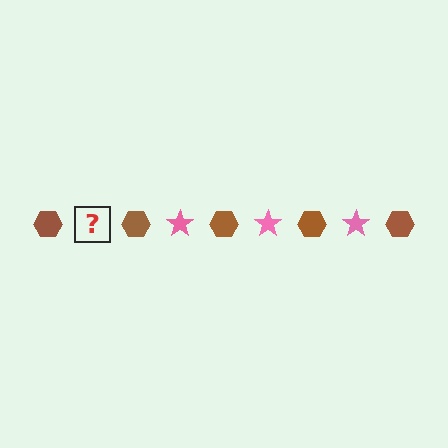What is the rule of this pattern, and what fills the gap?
The rule is that the pattern alternates between brown hexagon and pink star. The gap should be filled with a pink star.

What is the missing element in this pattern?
The missing element is a pink star.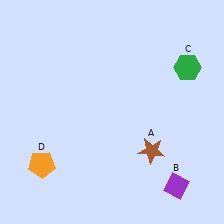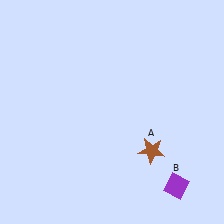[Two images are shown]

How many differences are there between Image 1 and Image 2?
There are 2 differences between the two images.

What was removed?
The green hexagon (C), the orange pentagon (D) were removed in Image 2.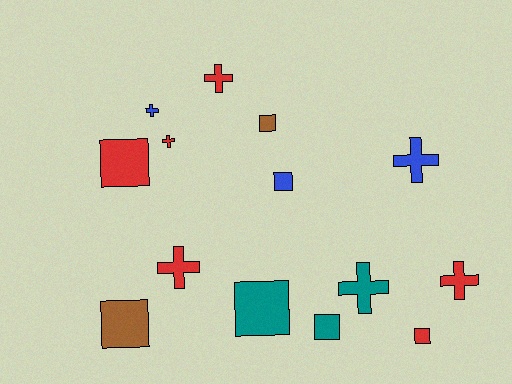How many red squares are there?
There are 2 red squares.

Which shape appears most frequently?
Cross, with 7 objects.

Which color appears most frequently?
Red, with 6 objects.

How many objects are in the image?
There are 14 objects.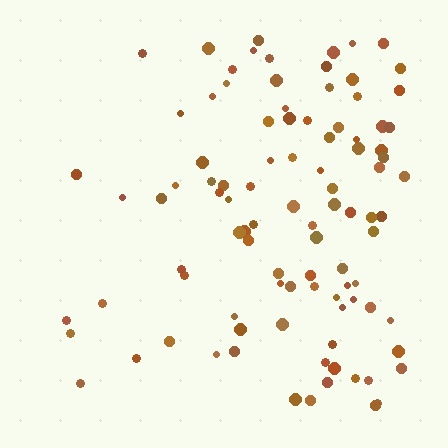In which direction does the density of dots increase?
From left to right, with the right side densest.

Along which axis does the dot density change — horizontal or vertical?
Horizontal.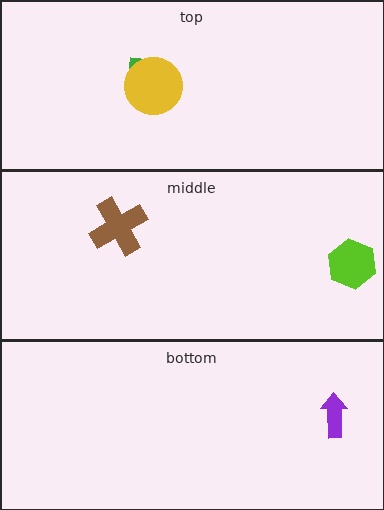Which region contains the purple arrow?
The bottom region.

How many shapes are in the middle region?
2.